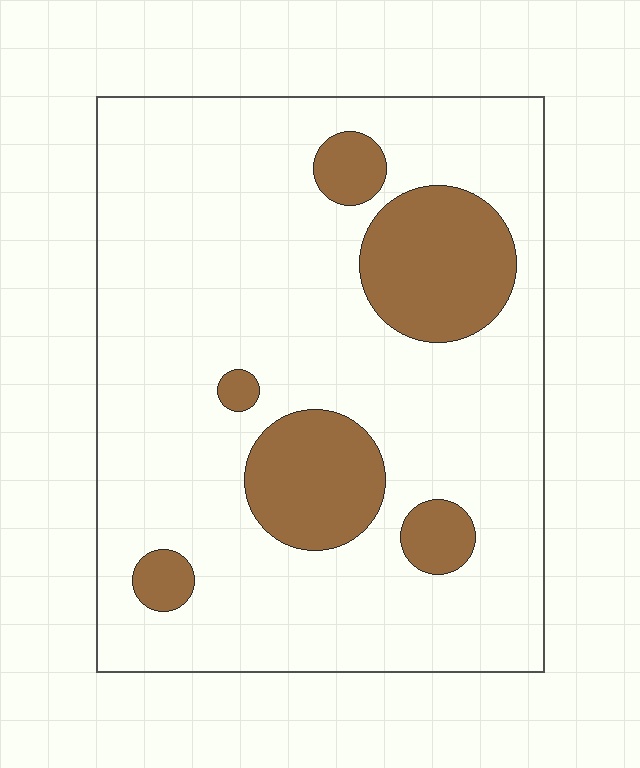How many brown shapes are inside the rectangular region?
6.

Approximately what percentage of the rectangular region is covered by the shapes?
Approximately 20%.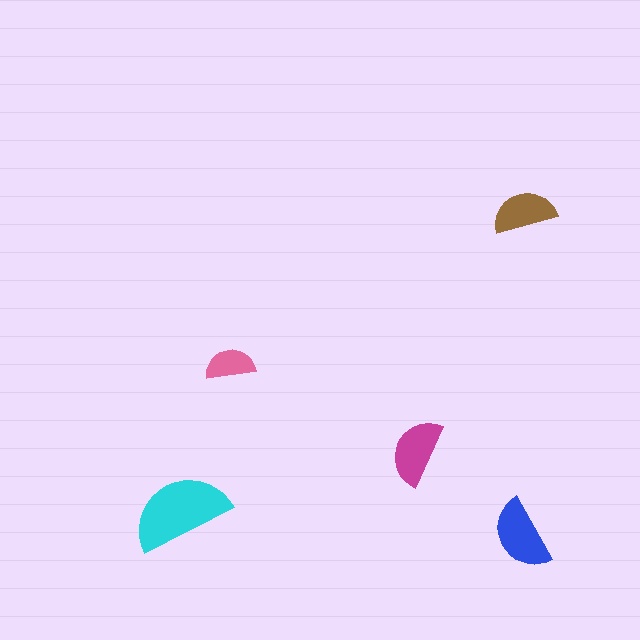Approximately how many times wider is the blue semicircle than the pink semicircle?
About 1.5 times wider.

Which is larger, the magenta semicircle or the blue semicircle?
The blue one.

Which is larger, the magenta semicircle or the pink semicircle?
The magenta one.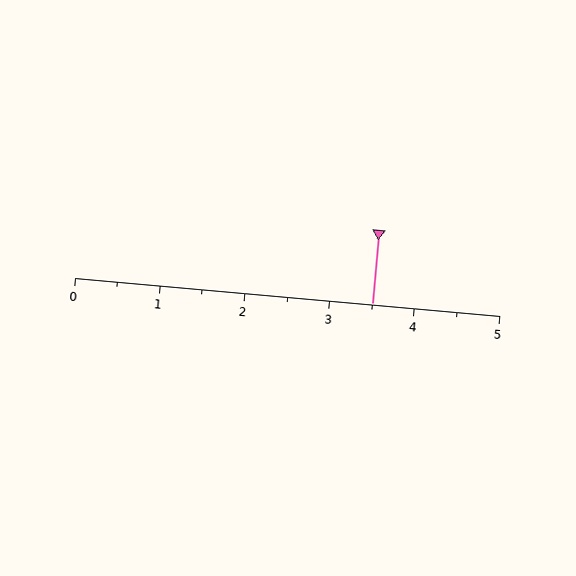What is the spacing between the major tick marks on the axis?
The major ticks are spaced 1 apart.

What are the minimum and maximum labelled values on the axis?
The axis runs from 0 to 5.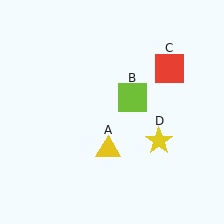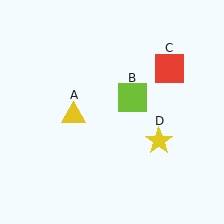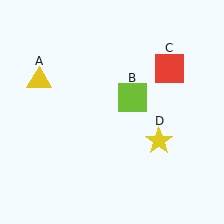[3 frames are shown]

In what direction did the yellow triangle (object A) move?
The yellow triangle (object A) moved up and to the left.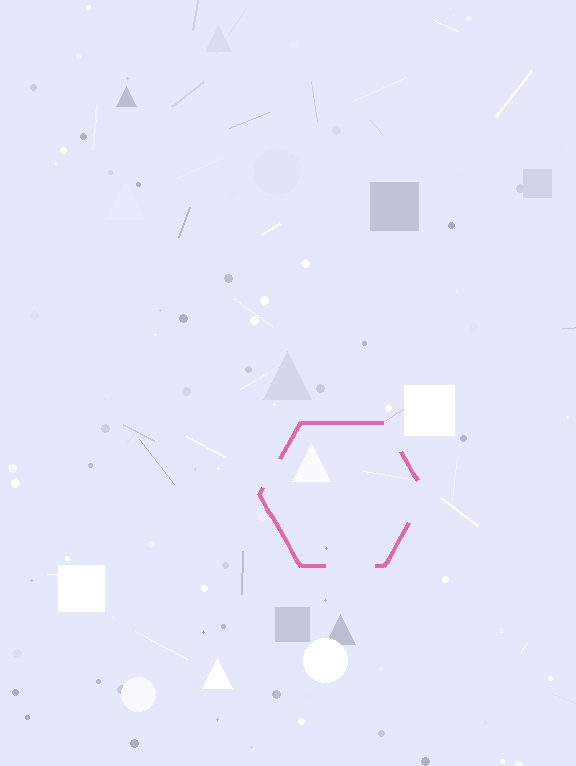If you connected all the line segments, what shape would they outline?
They would outline a hexagon.